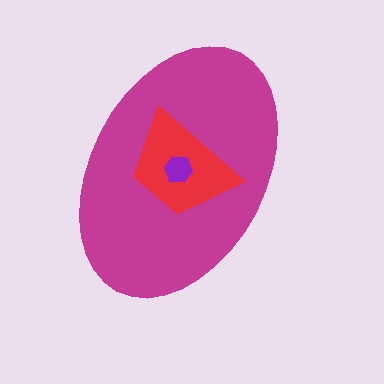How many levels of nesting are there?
3.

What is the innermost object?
The purple hexagon.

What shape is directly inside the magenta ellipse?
The red trapezoid.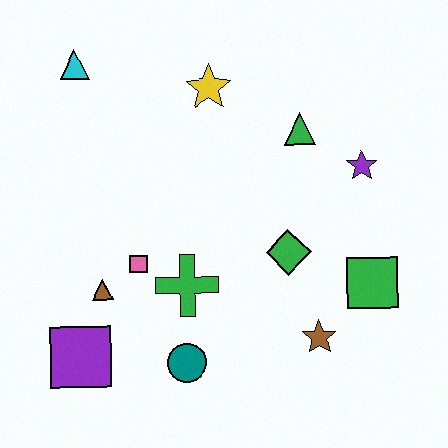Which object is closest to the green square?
The brown star is closest to the green square.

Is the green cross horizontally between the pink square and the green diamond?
Yes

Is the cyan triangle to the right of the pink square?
No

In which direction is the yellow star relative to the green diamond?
The yellow star is above the green diamond.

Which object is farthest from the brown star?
The cyan triangle is farthest from the brown star.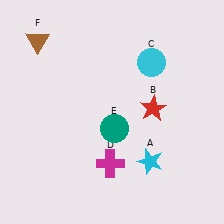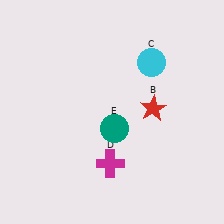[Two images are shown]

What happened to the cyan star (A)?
The cyan star (A) was removed in Image 2. It was in the bottom-right area of Image 1.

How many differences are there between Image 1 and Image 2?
There are 2 differences between the two images.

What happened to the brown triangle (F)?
The brown triangle (F) was removed in Image 2. It was in the top-left area of Image 1.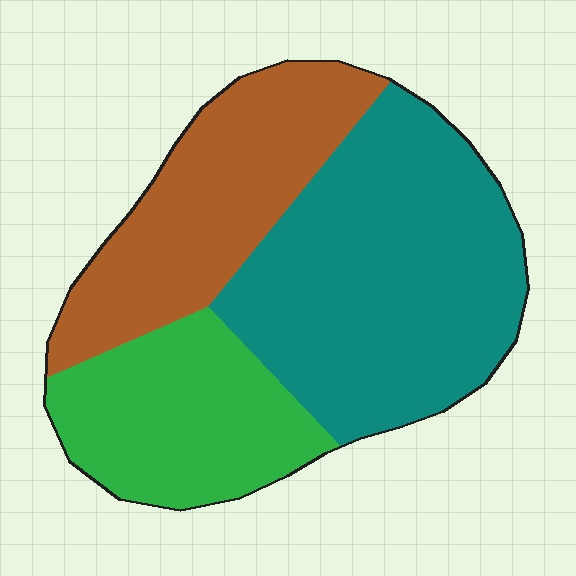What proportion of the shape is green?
Green covers roughly 25% of the shape.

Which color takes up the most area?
Teal, at roughly 45%.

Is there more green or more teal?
Teal.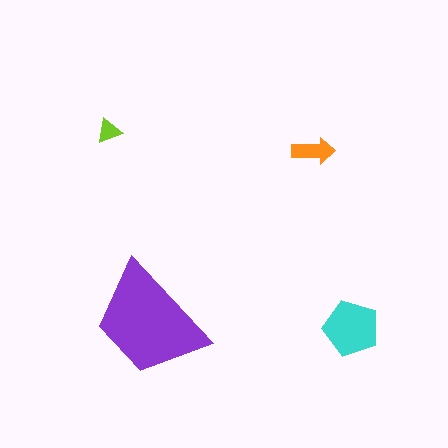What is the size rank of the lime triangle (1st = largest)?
4th.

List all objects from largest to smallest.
The purple trapezoid, the cyan pentagon, the orange arrow, the lime triangle.